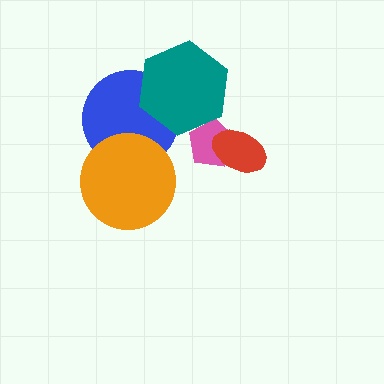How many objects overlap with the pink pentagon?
2 objects overlap with the pink pentagon.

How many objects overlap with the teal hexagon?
2 objects overlap with the teal hexagon.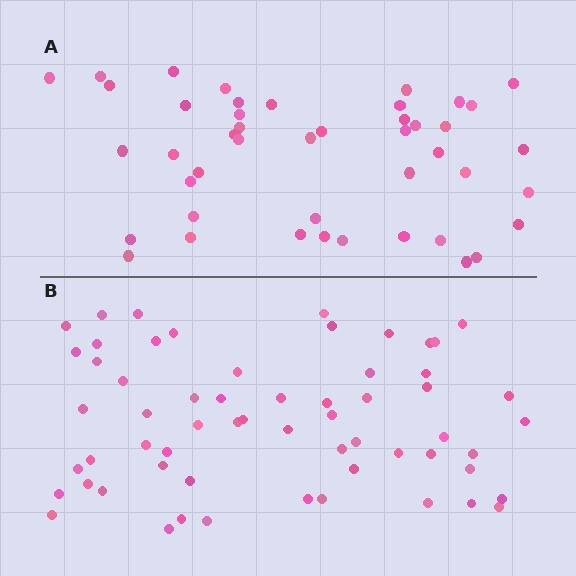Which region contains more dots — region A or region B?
Region B (the bottom region) has more dots.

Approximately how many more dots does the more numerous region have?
Region B has approximately 15 more dots than region A.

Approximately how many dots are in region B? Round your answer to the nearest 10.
About 60 dots.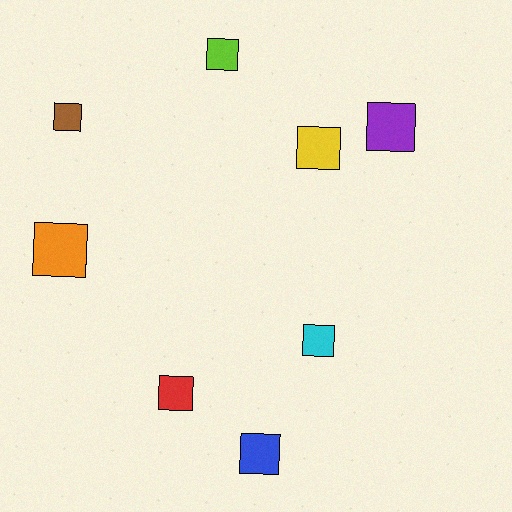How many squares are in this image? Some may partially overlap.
There are 8 squares.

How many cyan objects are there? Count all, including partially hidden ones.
There is 1 cyan object.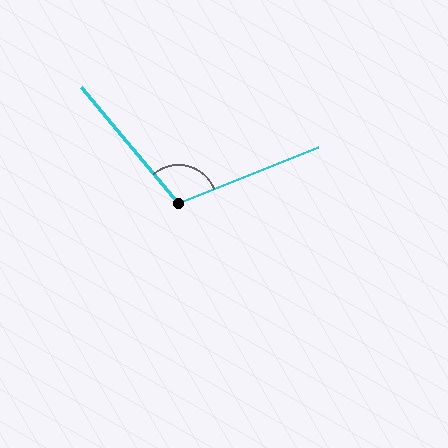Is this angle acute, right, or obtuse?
It is obtuse.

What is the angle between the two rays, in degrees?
Approximately 108 degrees.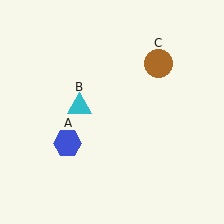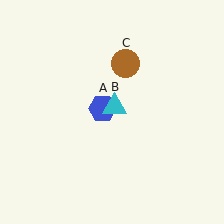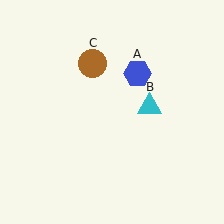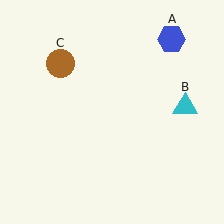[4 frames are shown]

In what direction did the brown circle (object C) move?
The brown circle (object C) moved left.